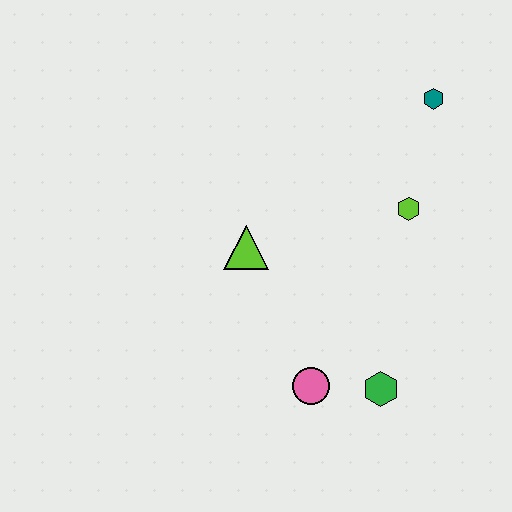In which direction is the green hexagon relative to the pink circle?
The green hexagon is to the right of the pink circle.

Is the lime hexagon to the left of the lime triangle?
No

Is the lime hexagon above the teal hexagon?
No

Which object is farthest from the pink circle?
The teal hexagon is farthest from the pink circle.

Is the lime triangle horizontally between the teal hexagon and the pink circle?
No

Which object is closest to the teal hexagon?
The lime hexagon is closest to the teal hexagon.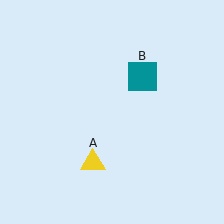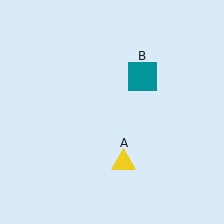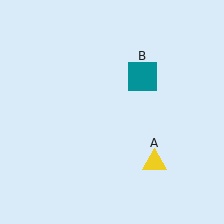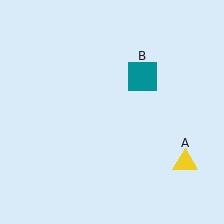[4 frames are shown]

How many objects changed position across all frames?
1 object changed position: yellow triangle (object A).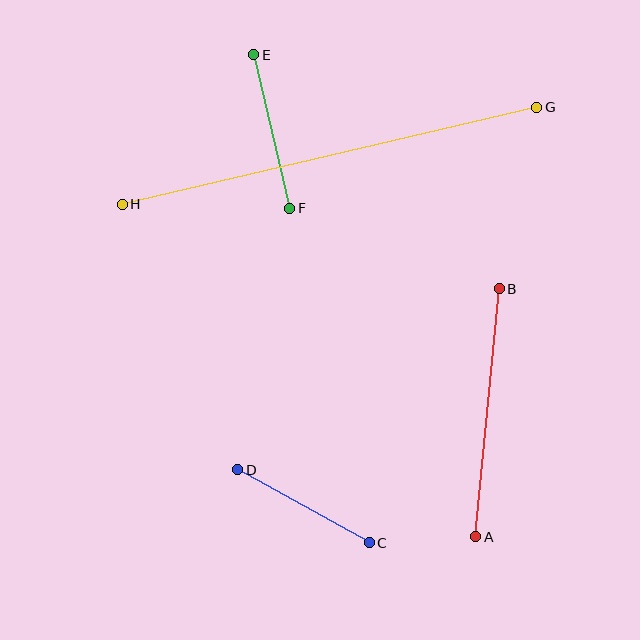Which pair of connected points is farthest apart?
Points G and H are farthest apart.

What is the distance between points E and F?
The distance is approximately 158 pixels.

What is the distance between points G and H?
The distance is approximately 425 pixels.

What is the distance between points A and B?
The distance is approximately 249 pixels.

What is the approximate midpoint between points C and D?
The midpoint is at approximately (303, 506) pixels.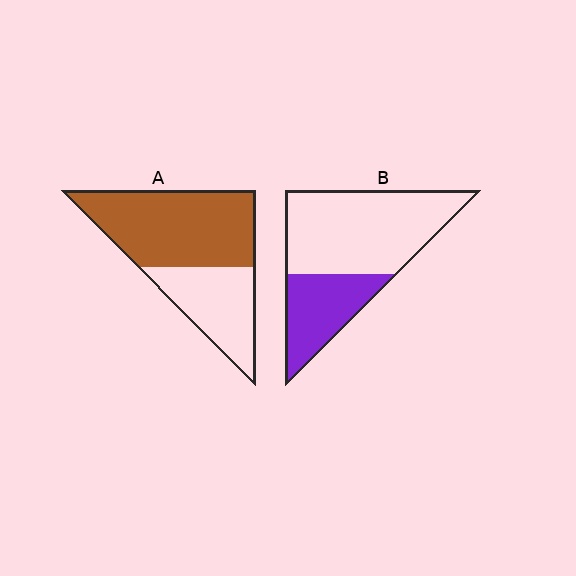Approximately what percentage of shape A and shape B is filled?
A is approximately 65% and B is approximately 35%.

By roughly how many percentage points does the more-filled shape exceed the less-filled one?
By roughly 30 percentage points (A over B).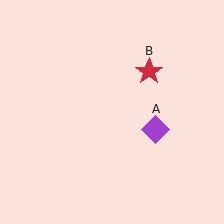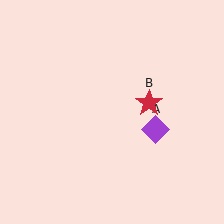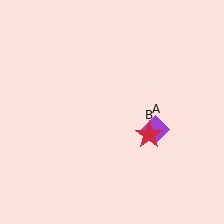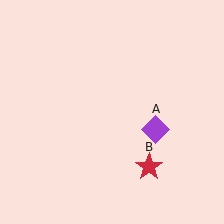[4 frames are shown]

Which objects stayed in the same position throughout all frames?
Purple diamond (object A) remained stationary.